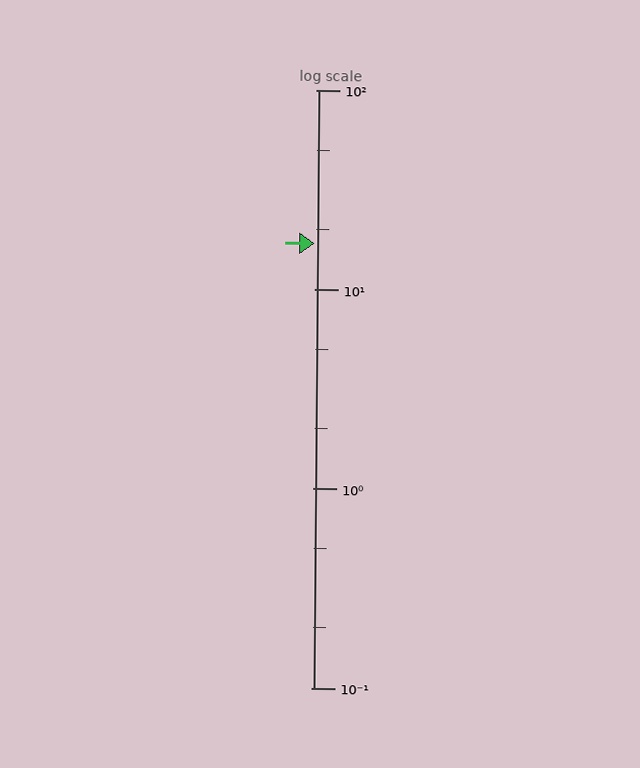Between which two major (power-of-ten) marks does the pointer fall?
The pointer is between 10 and 100.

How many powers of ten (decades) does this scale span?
The scale spans 3 decades, from 0.1 to 100.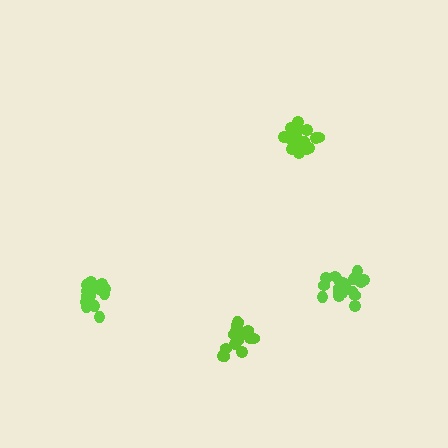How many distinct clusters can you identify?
There are 4 distinct clusters.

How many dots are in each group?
Group 1: 16 dots, Group 2: 18 dots, Group 3: 20 dots, Group 4: 18 dots (72 total).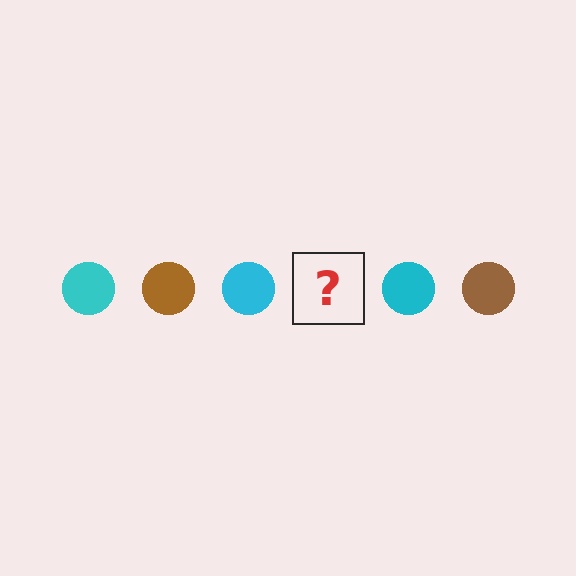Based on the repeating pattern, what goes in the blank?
The blank should be a brown circle.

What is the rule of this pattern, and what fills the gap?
The rule is that the pattern cycles through cyan, brown circles. The gap should be filled with a brown circle.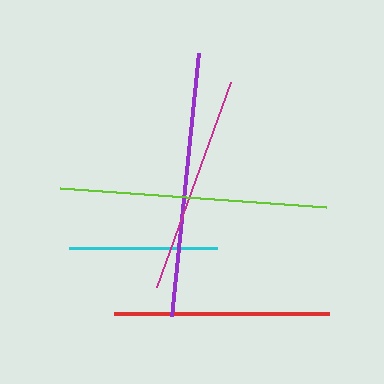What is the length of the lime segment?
The lime segment is approximately 266 pixels long.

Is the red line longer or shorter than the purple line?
The purple line is longer than the red line.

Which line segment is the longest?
The lime line is the longest at approximately 266 pixels.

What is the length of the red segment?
The red segment is approximately 216 pixels long.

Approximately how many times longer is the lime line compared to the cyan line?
The lime line is approximately 1.8 times the length of the cyan line.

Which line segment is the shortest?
The cyan line is the shortest at approximately 148 pixels.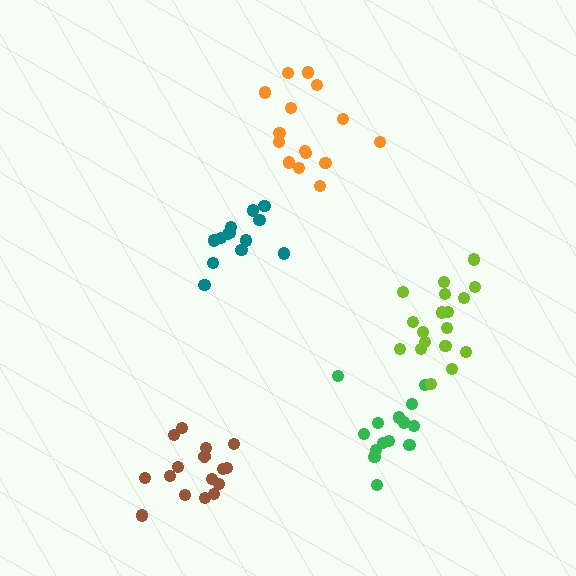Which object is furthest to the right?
The lime cluster is rightmost.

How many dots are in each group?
Group 1: 14 dots, Group 2: 16 dots, Group 3: 16 dots, Group 4: 14 dots, Group 5: 18 dots (78 total).